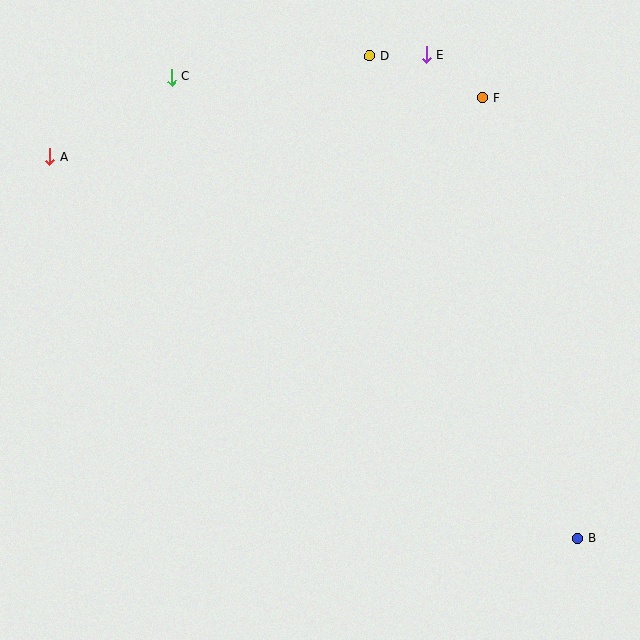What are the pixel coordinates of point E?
Point E is at (427, 55).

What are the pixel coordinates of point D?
Point D is at (370, 56).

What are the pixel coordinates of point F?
Point F is at (483, 98).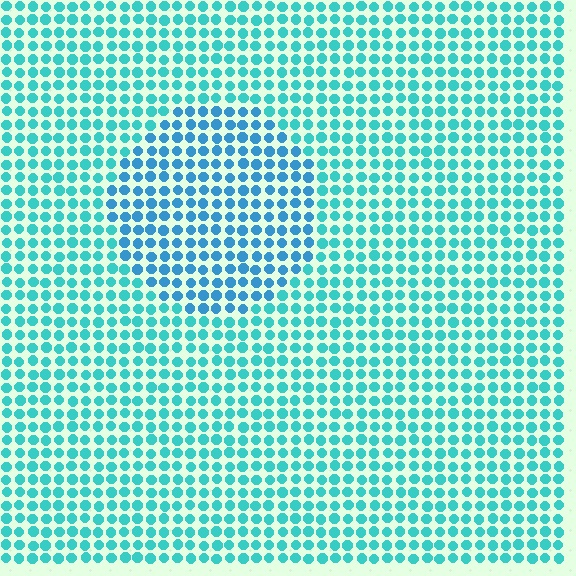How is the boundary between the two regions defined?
The boundary is defined purely by a slight shift in hue (about 26 degrees). Spacing, size, and orientation are identical on both sides.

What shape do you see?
I see a circle.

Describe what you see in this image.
The image is filled with small cyan elements in a uniform arrangement. A circle-shaped region is visible where the elements are tinted to a slightly different hue, forming a subtle color boundary.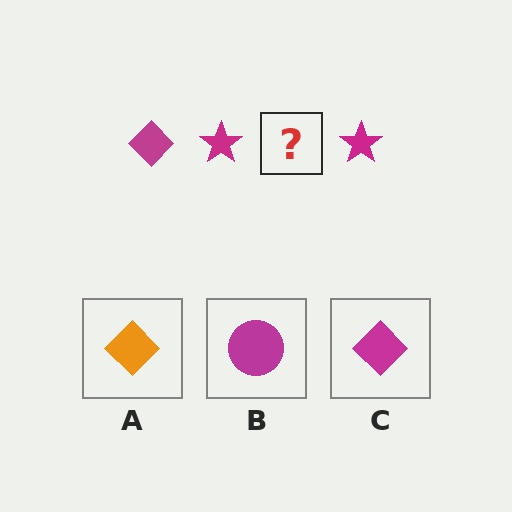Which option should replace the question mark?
Option C.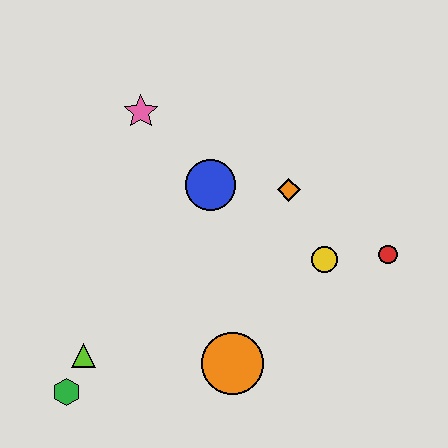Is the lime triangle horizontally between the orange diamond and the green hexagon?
Yes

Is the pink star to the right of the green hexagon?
Yes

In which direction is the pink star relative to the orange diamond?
The pink star is to the left of the orange diamond.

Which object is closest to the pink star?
The blue circle is closest to the pink star.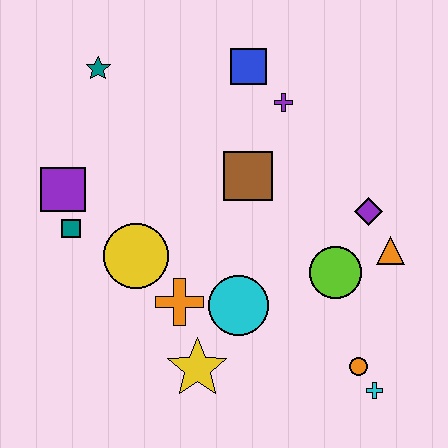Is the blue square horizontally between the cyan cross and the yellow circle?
Yes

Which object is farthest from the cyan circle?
The teal star is farthest from the cyan circle.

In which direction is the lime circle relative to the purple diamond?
The lime circle is below the purple diamond.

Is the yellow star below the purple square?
Yes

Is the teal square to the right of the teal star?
No